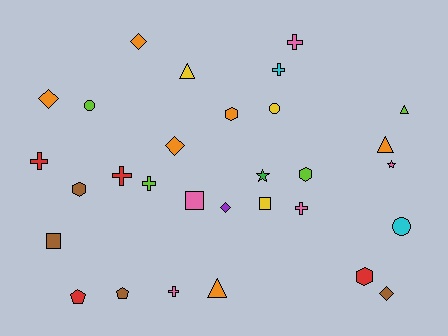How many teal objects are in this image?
There are no teal objects.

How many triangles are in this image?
There are 4 triangles.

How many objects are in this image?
There are 30 objects.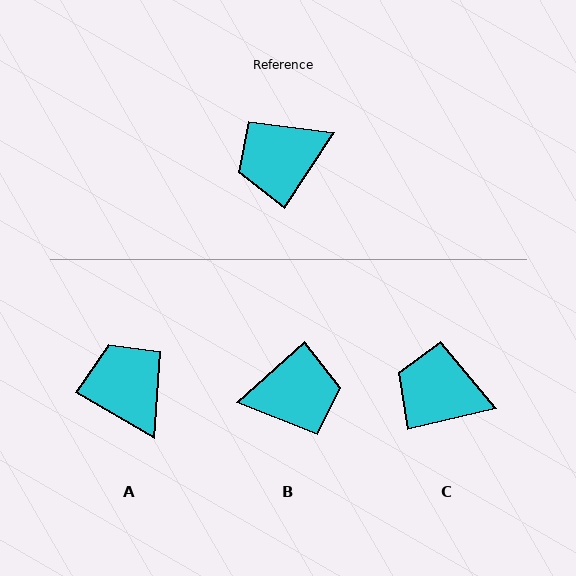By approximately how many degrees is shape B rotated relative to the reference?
Approximately 166 degrees counter-clockwise.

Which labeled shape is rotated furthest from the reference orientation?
B, about 166 degrees away.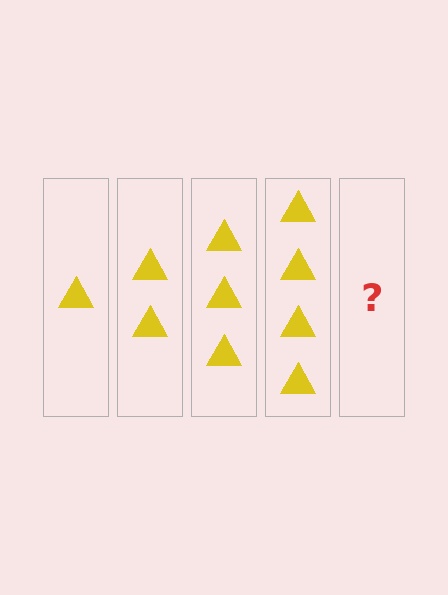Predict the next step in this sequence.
The next step is 5 triangles.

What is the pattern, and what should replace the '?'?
The pattern is that each step adds one more triangle. The '?' should be 5 triangles.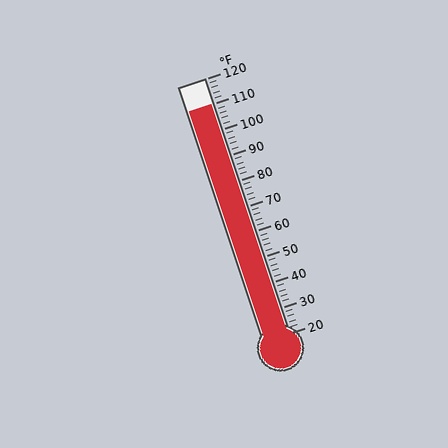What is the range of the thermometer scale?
The thermometer scale ranges from 20°F to 120°F.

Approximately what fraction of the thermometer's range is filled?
The thermometer is filled to approximately 90% of its range.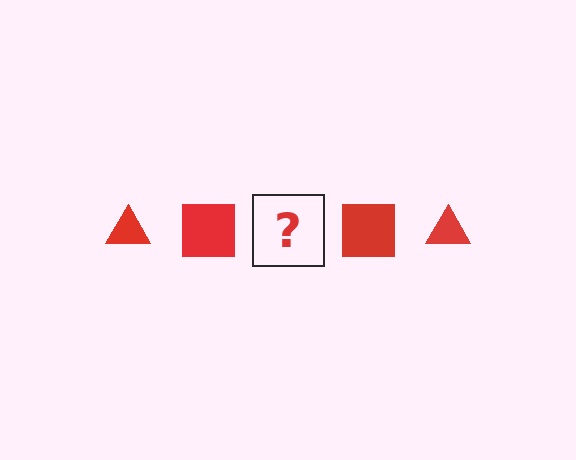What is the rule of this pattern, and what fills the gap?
The rule is that the pattern cycles through triangle, square shapes in red. The gap should be filled with a red triangle.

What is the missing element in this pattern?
The missing element is a red triangle.